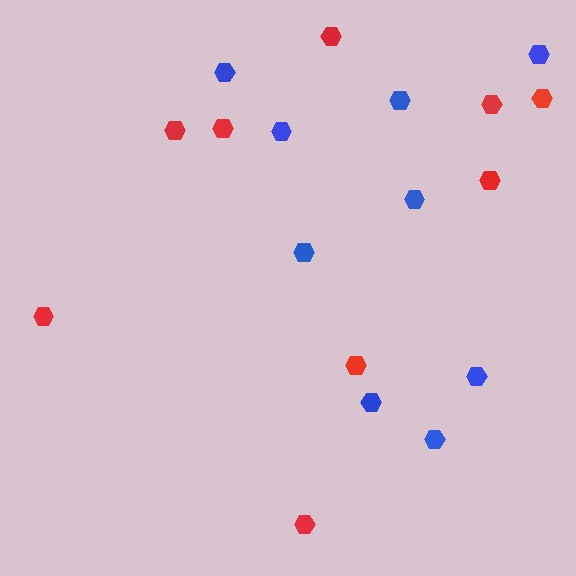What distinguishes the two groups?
There are 2 groups: one group of blue hexagons (9) and one group of red hexagons (9).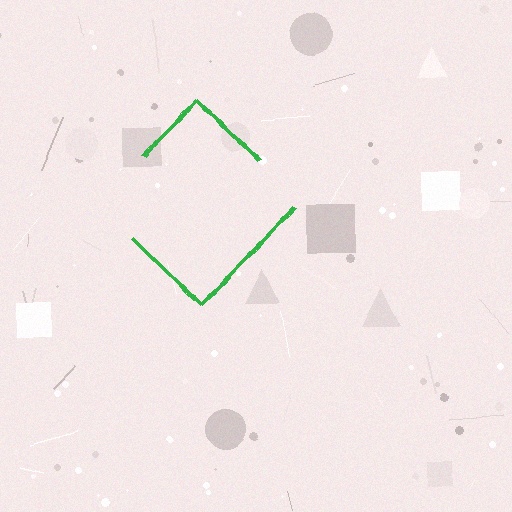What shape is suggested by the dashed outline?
The dashed outline suggests a diamond.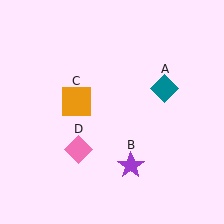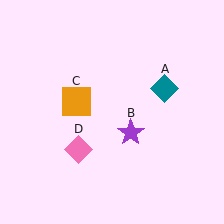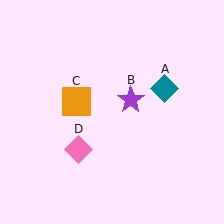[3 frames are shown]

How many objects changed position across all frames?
1 object changed position: purple star (object B).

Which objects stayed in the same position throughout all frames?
Teal diamond (object A) and orange square (object C) and pink diamond (object D) remained stationary.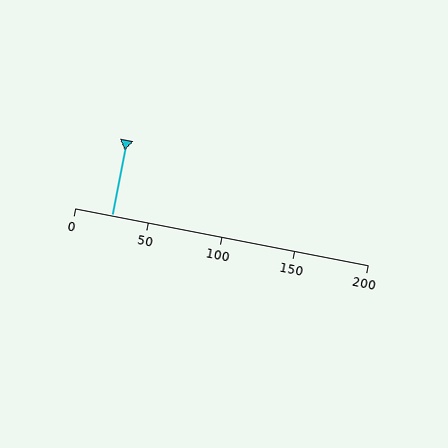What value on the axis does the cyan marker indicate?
The marker indicates approximately 25.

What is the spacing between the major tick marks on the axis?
The major ticks are spaced 50 apart.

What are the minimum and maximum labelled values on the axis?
The axis runs from 0 to 200.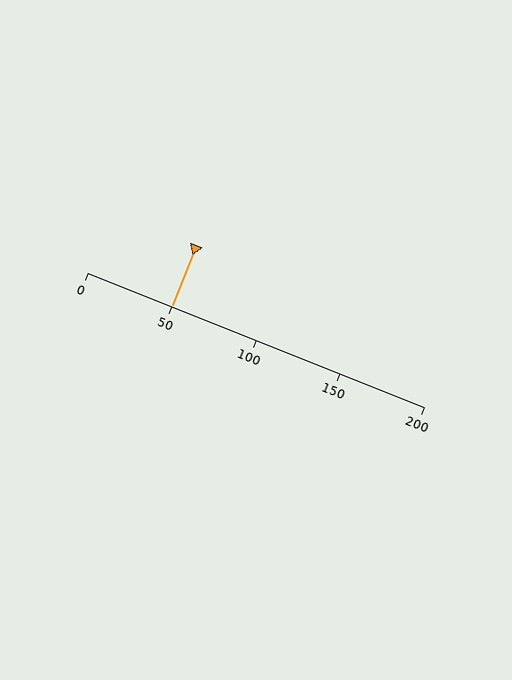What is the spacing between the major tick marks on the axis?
The major ticks are spaced 50 apart.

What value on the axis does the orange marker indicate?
The marker indicates approximately 50.